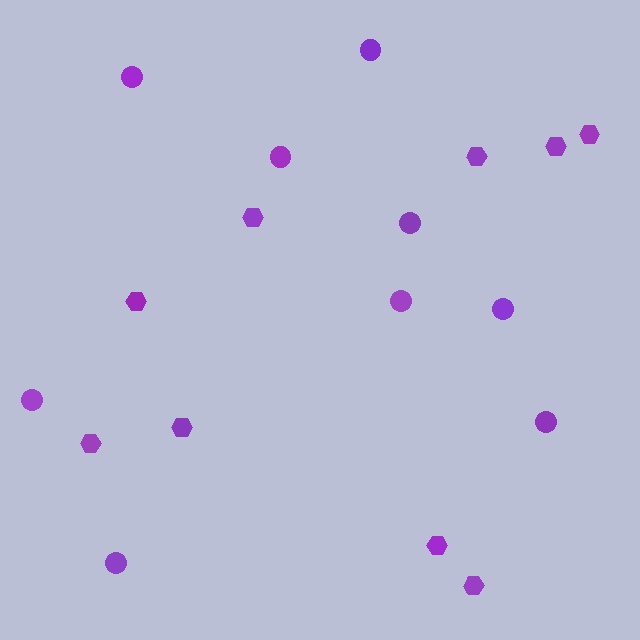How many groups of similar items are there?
There are 2 groups: one group of hexagons (9) and one group of circles (9).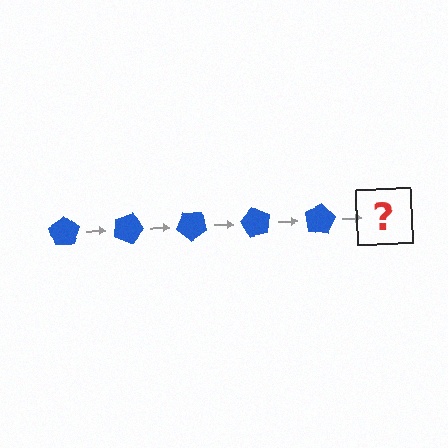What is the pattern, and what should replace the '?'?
The pattern is that the pentagon rotates 20 degrees each step. The '?' should be a blue pentagon rotated 100 degrees.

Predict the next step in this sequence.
The next step is a blue pentagon rotated 100 degrees.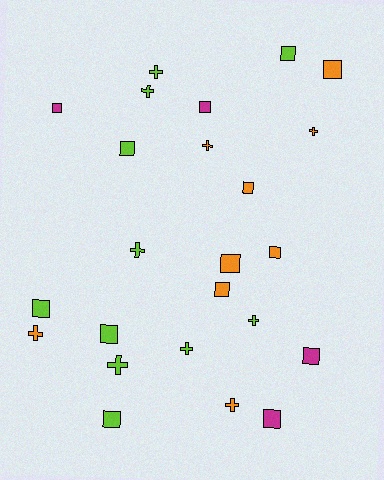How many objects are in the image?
There are 24 objects.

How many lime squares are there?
There are 5 lime squares.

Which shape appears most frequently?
Square, with 14 objects.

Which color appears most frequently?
Lime, with 11 objects.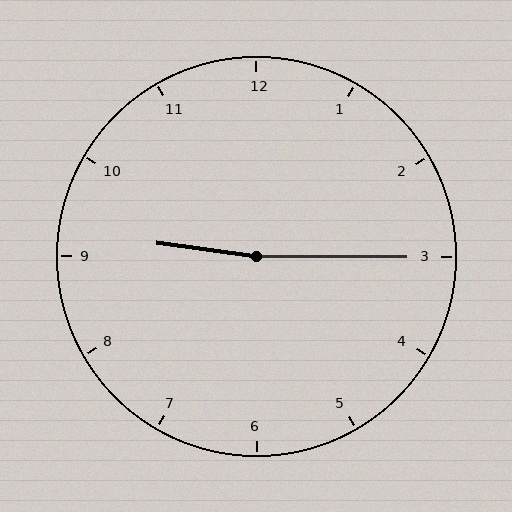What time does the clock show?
9:15.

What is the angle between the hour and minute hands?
Approximately 172 degrees.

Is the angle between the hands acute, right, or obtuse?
It is obtuse.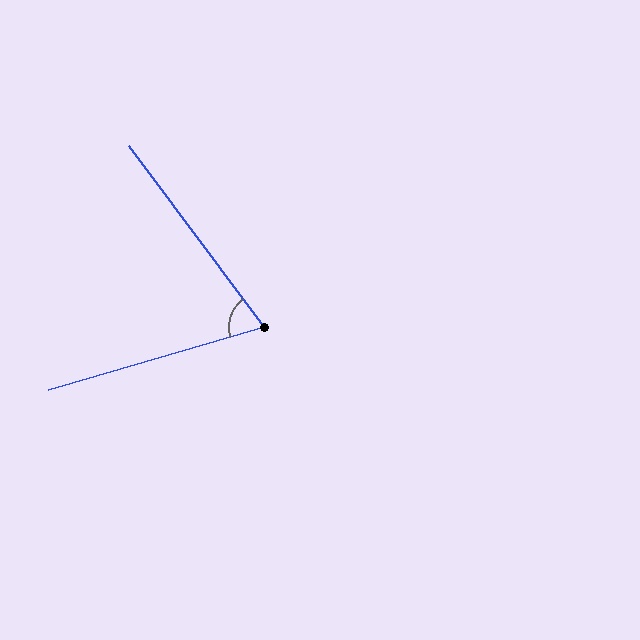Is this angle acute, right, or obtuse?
It is acute.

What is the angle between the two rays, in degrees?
Approximately 69 degrees.